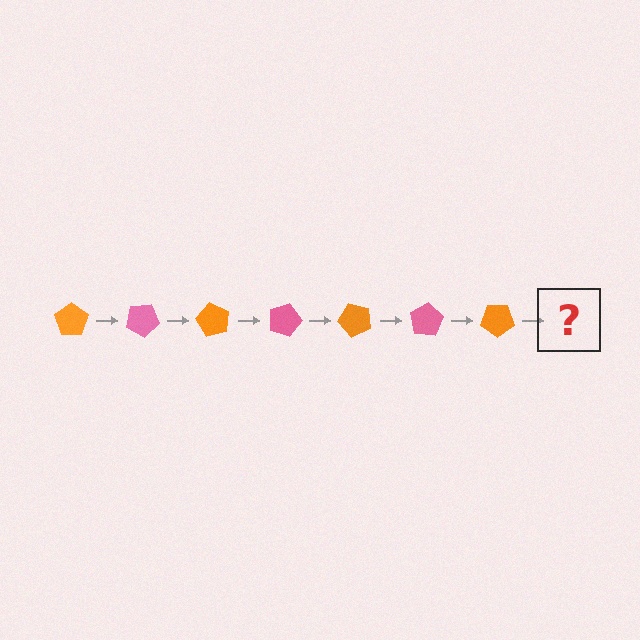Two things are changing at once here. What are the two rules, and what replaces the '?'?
The two rules are that it rotates 30 degrees each step and the color cycles through orange and pink. The '?' should be a pink pentagon, rotated 210 degrees from the start.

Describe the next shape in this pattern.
It should be a pink pentagon, rotated 210 degrees from the start.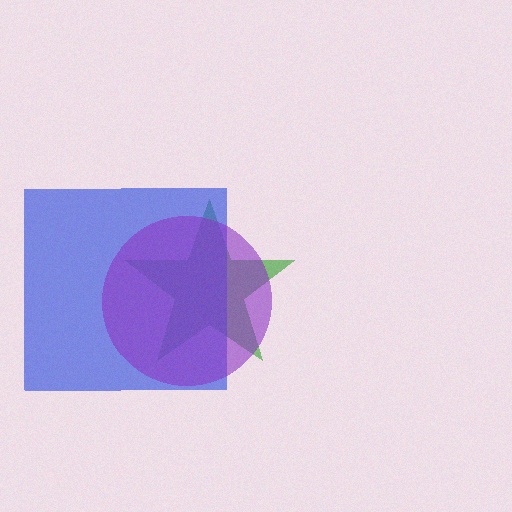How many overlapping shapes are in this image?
There are 3 overlapping shapes in the image.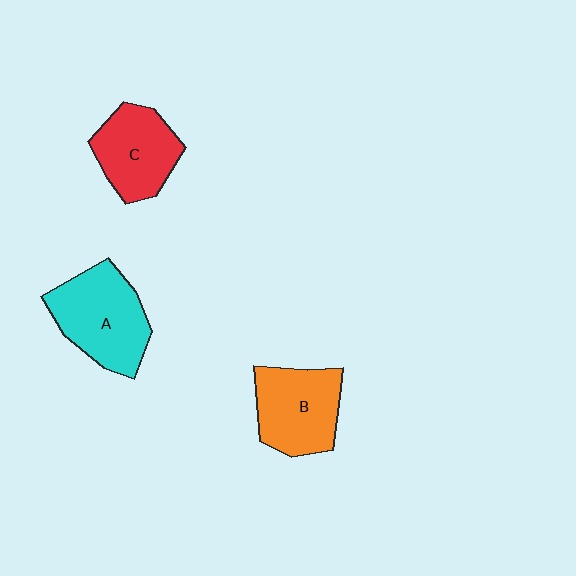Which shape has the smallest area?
Shape C (red).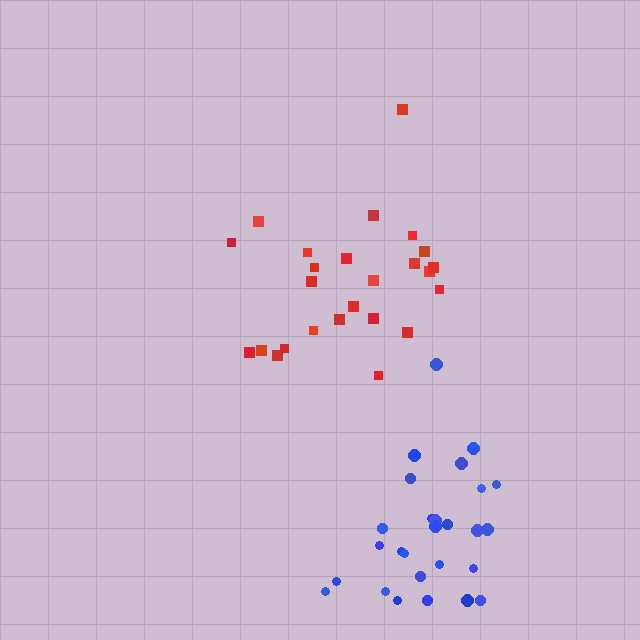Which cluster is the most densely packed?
Red.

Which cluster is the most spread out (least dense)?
Blue.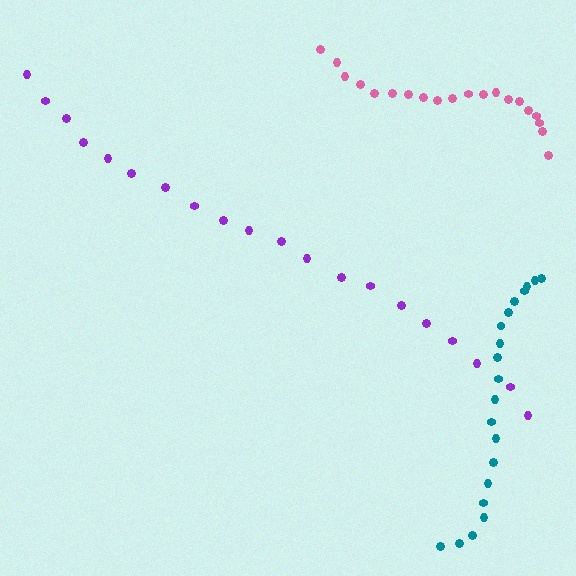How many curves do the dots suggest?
There are 3 distinct paths.